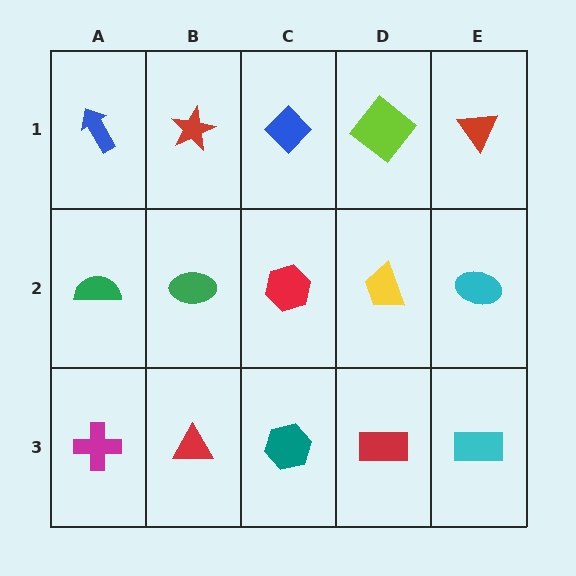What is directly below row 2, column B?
A red triangle.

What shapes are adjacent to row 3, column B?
A green ellipse (row 2, column B), a magenta cross (row 3, column A), a teal hexagon (row 3, column C).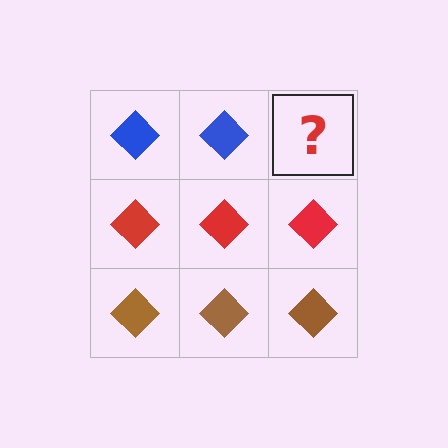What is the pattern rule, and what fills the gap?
The rule is that each row has a consistent color. The gap should be filled with a blue diamond.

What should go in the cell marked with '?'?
The missing cell should contain a blue diamond.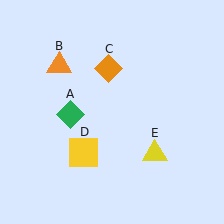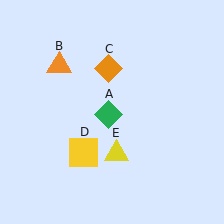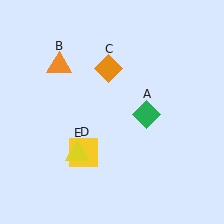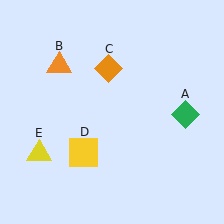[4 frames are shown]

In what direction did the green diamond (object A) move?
The green diamond (object A) moved right.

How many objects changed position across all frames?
2 objects changed position: green diamond (object A), yellow triangle (object E).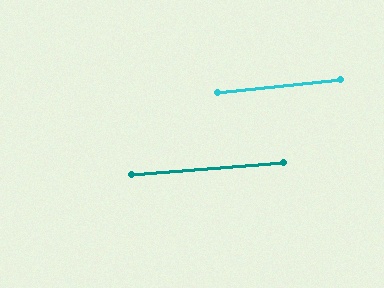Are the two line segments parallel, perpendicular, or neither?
Parallel — their directions differ by only 1.5°.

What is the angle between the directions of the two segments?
Approximately 1 degree.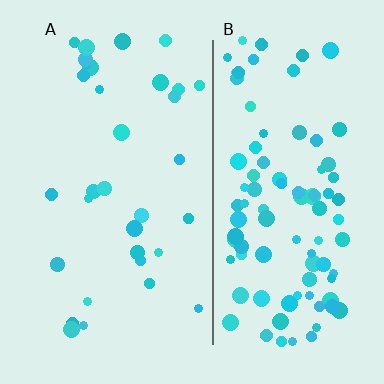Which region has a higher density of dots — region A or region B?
B (the right).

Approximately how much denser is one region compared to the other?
Approximately 2.9× — region B over region A.